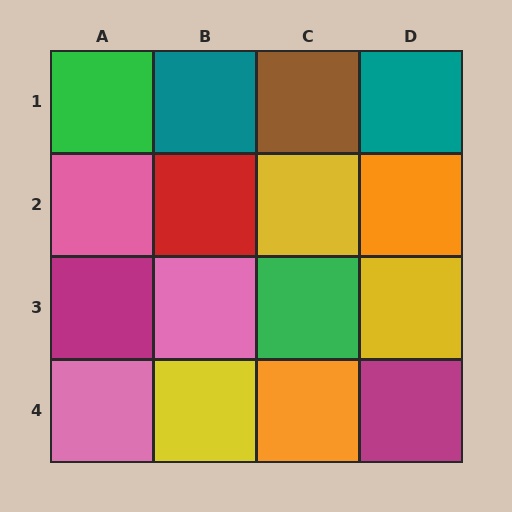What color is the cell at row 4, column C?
Orange.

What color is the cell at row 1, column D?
Teal.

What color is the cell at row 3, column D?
Yellow.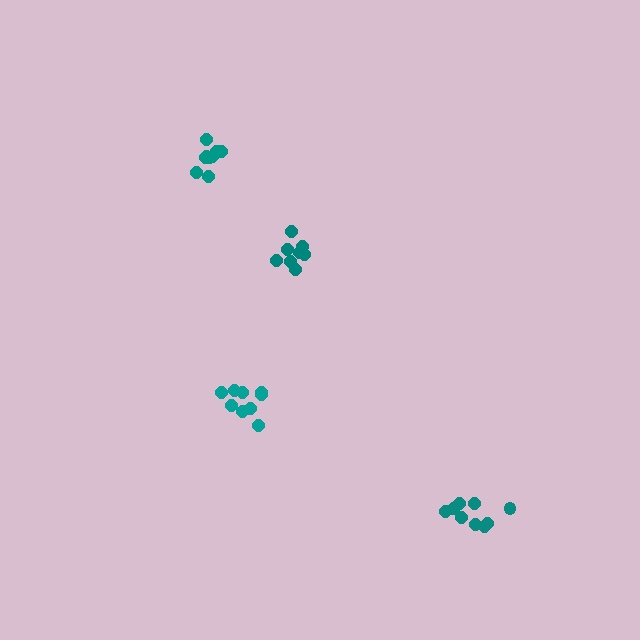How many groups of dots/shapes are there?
There are 4 groups.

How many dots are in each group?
Group 1: 9 dots, Group 2: 9 dots, Group 3: 8 dots, Group 4: 9 dots (35 total).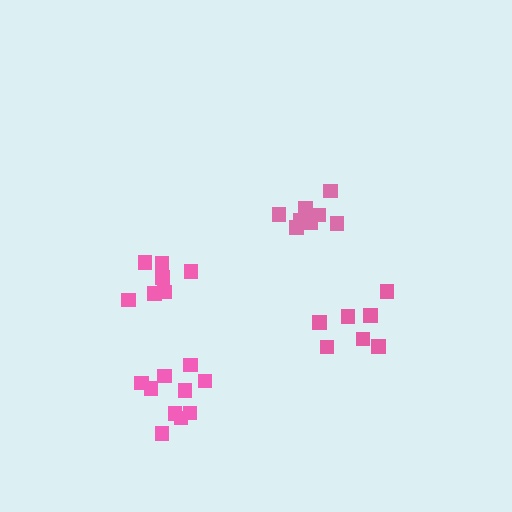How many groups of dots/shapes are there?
There are 4 groups.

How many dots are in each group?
Group 1: 10 dots, Group 2: 7 dots, Group 3: 8 dots, Group 4: 7 dots (32 total).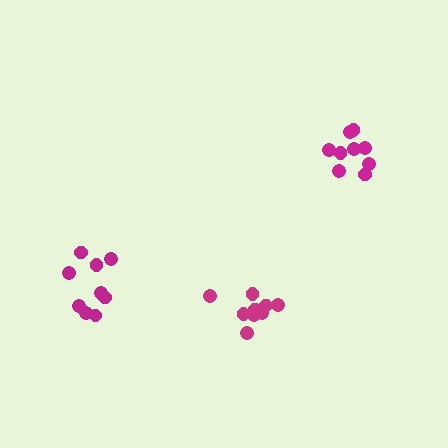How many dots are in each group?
Group 1: 9 dots, Group 2: 9 dots, Group 3: 9 dots (27 total).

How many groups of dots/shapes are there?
There are 3 groups.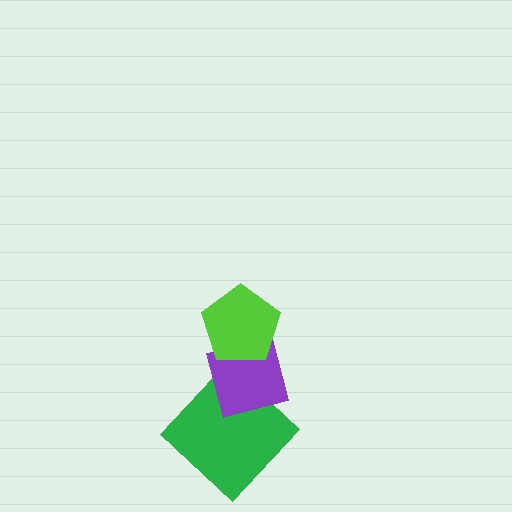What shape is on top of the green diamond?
The purple square is on top of the green diamond.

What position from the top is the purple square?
The purple square is 2nd from the top.